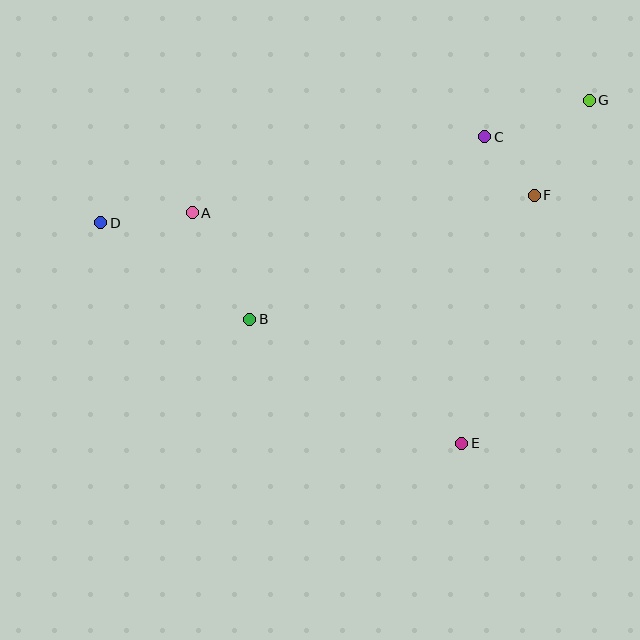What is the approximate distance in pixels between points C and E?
The distance between C and E is approximately 308 pixels.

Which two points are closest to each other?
Points C and F are closest to each other.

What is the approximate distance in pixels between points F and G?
The distance between F and G is approximately 110 pixels.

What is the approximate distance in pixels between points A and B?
The distance between A and B is approximately 121 pixels.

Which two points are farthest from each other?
Points D and G are farthest from each other.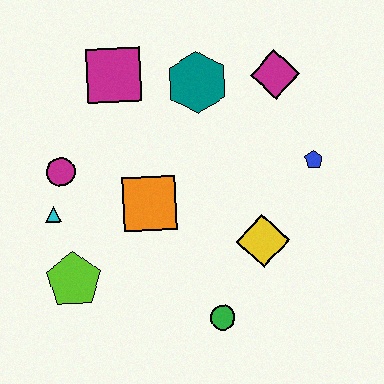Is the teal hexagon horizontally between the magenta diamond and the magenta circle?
Yes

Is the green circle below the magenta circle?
Yes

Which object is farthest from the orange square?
The magenta diamond is farthest from the orange square.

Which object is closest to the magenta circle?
The cyan triangle is closest to the magenta circle.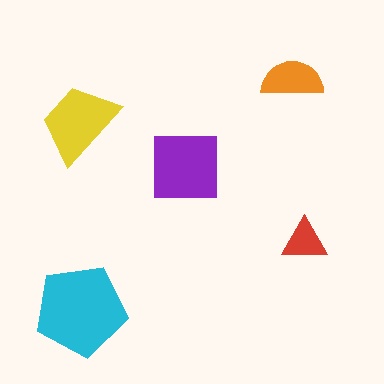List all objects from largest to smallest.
The cyan pentagon, the purple square, the yellow trapezoid, the orange semicircle, the red triangle.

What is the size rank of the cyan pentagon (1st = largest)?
1st.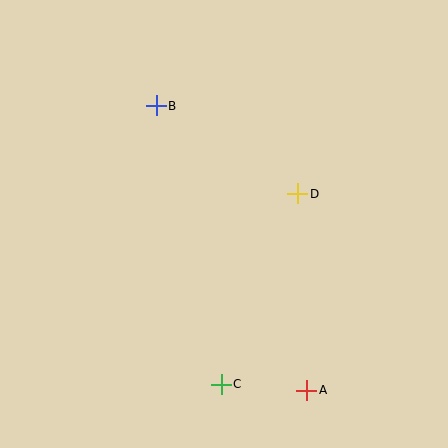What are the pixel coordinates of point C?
Point C is at (221, 384).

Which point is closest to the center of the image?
Point D at (298, 194) is closest to the center.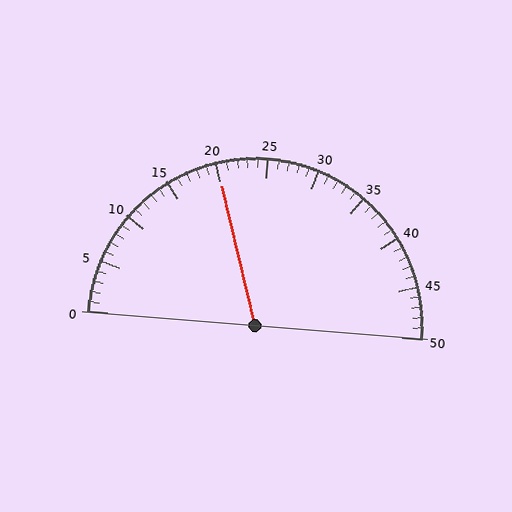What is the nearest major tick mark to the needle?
The nearest major tick mark is 20.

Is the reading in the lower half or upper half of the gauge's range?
The reading is in the lower half of the range (0 to 50).